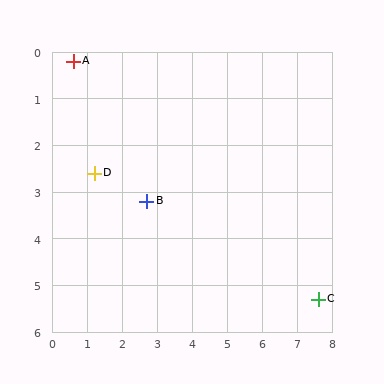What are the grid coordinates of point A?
Point A is at approximately (0.6, 0.2).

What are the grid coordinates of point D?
Point D is at approximately (1.2, 2.6).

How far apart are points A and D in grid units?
Points A and D are about 2.5 grid units apart.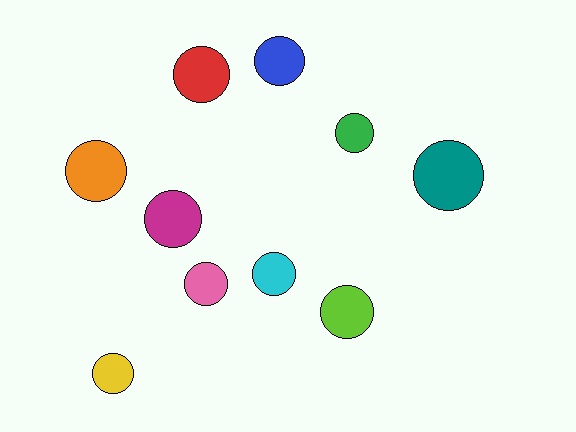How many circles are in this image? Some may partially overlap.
There are 10 circles.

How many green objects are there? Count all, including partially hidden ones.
There is 1 green object.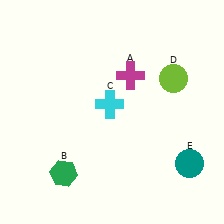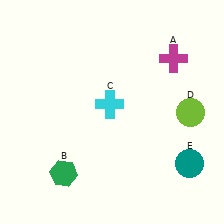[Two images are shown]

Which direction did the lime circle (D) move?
The lime circle (D) moved down.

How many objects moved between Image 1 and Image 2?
2 objects moved between the two images.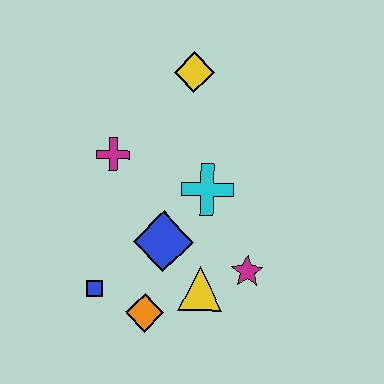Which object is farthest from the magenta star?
The yellow diamond is farthest from the magenta star.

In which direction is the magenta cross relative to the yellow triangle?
The magenta cross is above the yellow triangle.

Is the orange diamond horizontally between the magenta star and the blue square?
Yes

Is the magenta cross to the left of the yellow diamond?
Yes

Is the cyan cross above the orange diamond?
Yes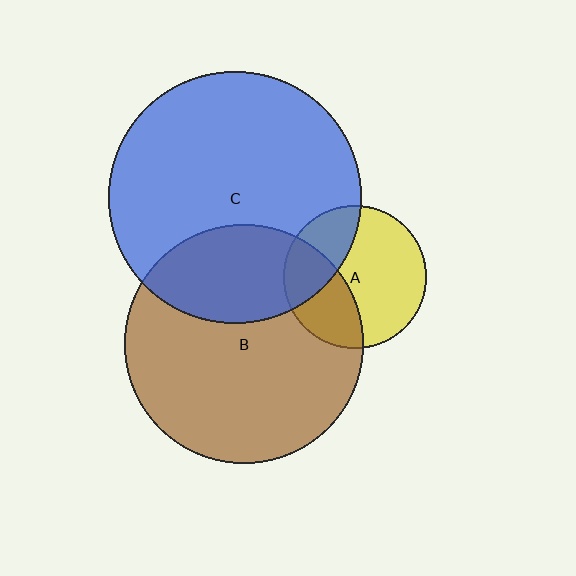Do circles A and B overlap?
Yes.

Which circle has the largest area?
Circle C (blue).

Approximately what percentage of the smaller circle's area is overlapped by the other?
Approximately 35%.